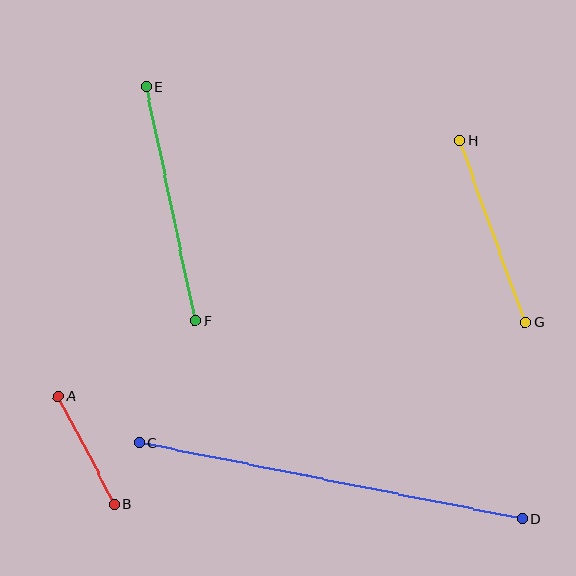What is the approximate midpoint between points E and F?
The midpoint is at approximately (171, 204) pixels.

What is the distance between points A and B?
The distance is approximately 121 pixels.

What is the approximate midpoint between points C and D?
The midpoint is at approximately (331, 481) pixels.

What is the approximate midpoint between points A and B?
The midpoint is at approximately (86, 450) pixels.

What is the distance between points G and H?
The distance is approximately 193 pixels.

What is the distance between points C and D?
The distance is approximately 391 pixels.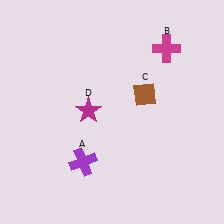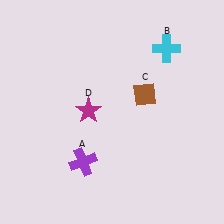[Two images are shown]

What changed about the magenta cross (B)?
In Image 1, B is magenta. In Image 2, it changed to cyan.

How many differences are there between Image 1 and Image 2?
There is 1 difference between the two images.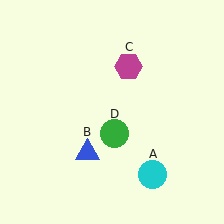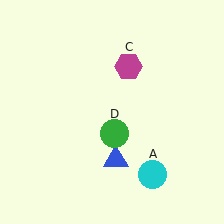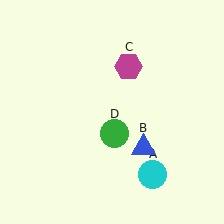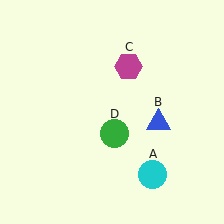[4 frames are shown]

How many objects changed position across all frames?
1 object changed position: blue triangle (object B).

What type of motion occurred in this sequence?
The blue triangle (object B) rotated counterclockwise around the center of the scene.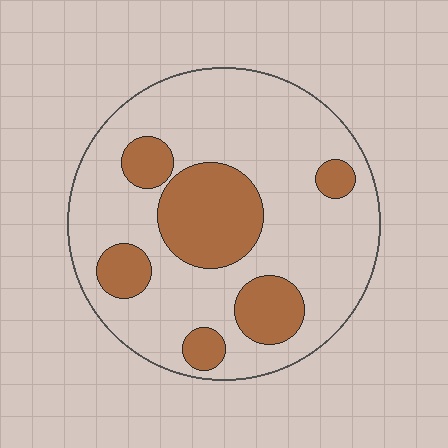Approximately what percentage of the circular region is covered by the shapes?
Approximately 25%.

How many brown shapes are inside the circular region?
6.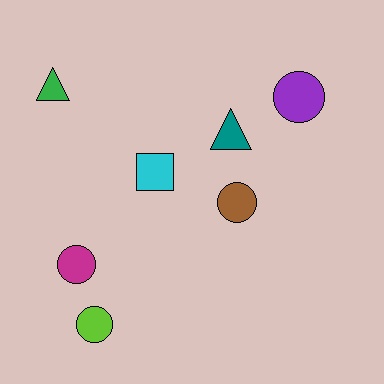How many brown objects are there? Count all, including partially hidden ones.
There is 1 brown object.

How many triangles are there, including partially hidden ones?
There are 2 triangles.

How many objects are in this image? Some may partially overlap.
There are 7 objects.